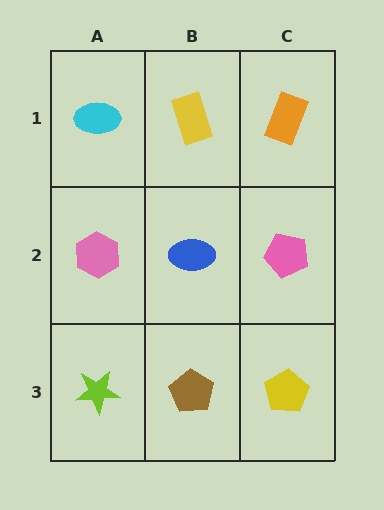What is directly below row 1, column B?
A blue ellipse.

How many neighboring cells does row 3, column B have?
3.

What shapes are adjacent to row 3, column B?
A blue ellipse (row 2, column B), a lime star (row 3, column A), a yellow pentagon (row 3, column C).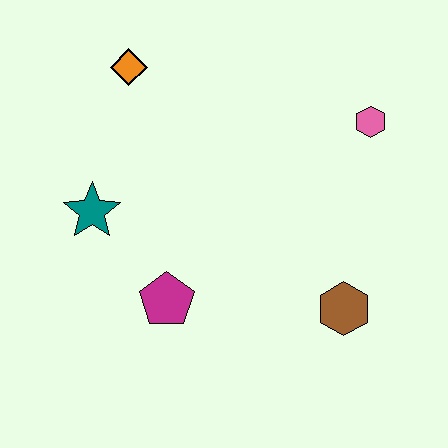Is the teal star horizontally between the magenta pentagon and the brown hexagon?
No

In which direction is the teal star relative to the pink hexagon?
The teal star is to the left of the pink hexagon.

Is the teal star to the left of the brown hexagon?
Yes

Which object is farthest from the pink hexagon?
The teal star is farthest from the pink hexagon.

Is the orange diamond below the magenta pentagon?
No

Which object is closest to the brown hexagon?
The magenta pentagon is closest to the brown hexagon.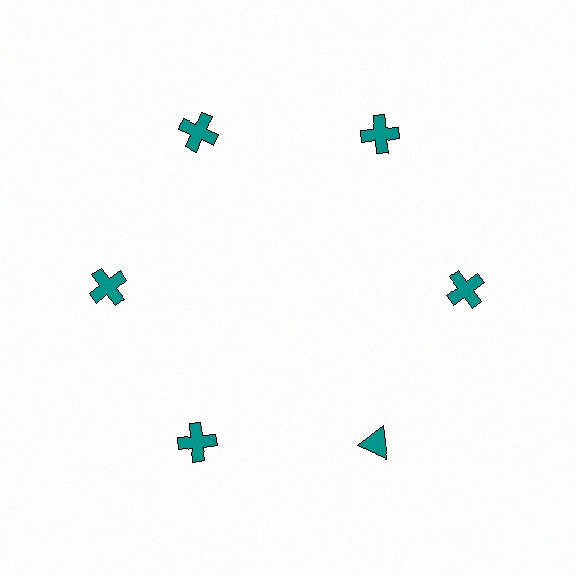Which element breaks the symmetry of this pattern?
The teal triangle at roughly the 5 o'clock position breaks the symmetry. All other shapes are teal crosses.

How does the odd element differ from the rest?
It has a different shape: triangle instead of cross.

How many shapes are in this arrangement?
There are 6 shapes arranged in a ring pattern.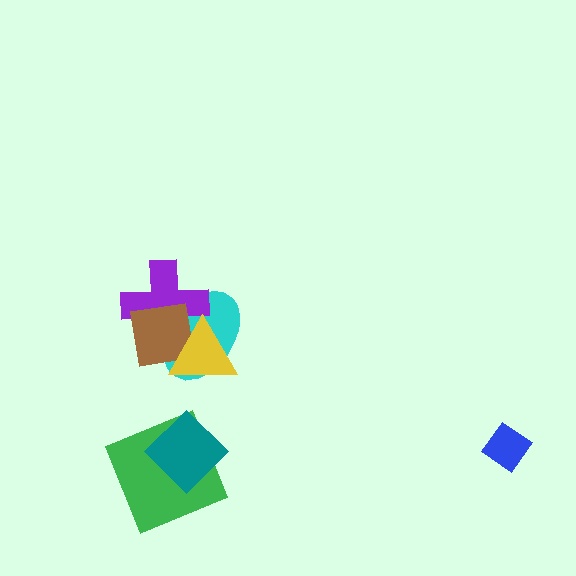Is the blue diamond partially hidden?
No, no other shape covers it.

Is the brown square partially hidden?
Yes, it is partially covered by another shape.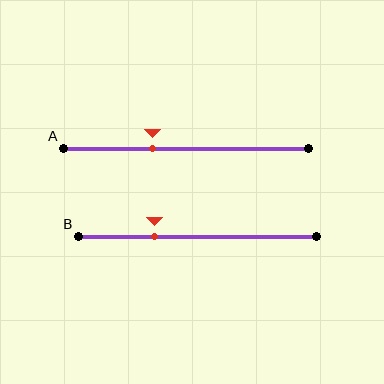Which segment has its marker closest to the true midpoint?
Segment A has its marker closest to the true midpoint.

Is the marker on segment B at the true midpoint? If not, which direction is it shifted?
No, the marker on segment B is shifted to the left by about 18% of the segment length.